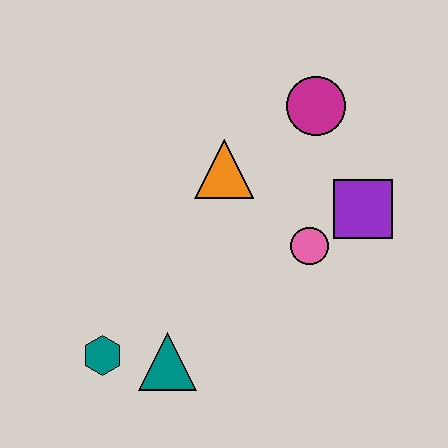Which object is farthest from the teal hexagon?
The magenta circle is farthest from the teal hexagon.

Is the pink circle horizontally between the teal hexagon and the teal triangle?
No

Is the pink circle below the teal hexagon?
No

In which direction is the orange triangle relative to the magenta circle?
The orange triangle is to the left of the magenta circle.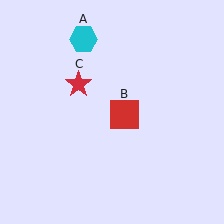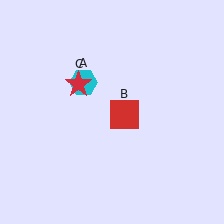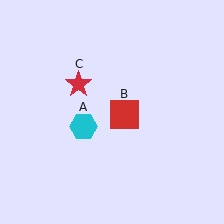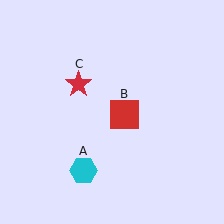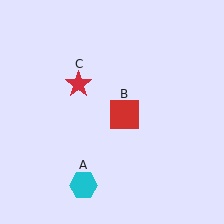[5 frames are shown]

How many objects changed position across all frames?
1 object changed position: cyan hexagon (object A).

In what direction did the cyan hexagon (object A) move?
The cyan hexagon (object A) moved down.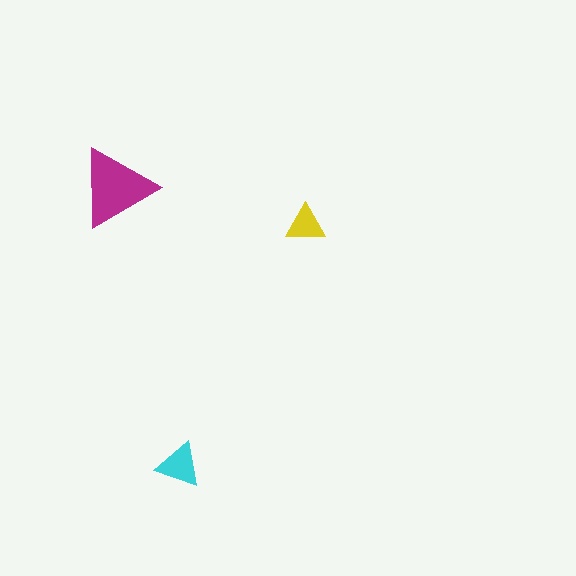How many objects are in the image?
There are 3 objects in the image.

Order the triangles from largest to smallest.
the magenta one, the cyan one, the yellow one.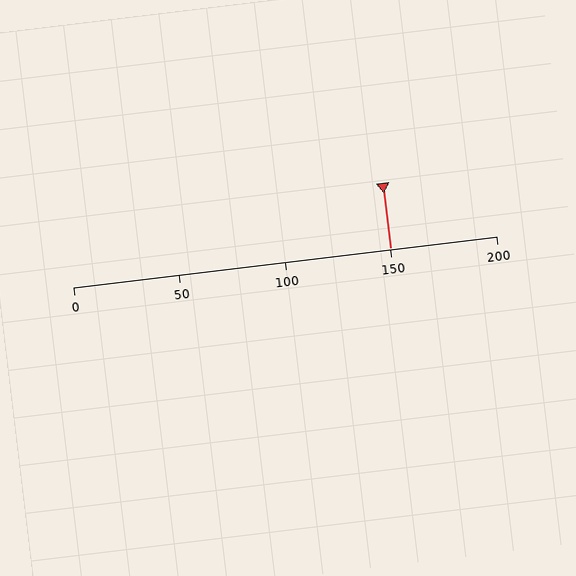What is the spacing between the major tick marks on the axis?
The major ticks are spaced 50 apart.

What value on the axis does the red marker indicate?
The marker indicates approximately 150.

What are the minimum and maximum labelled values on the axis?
The axis runs from 0 to 200.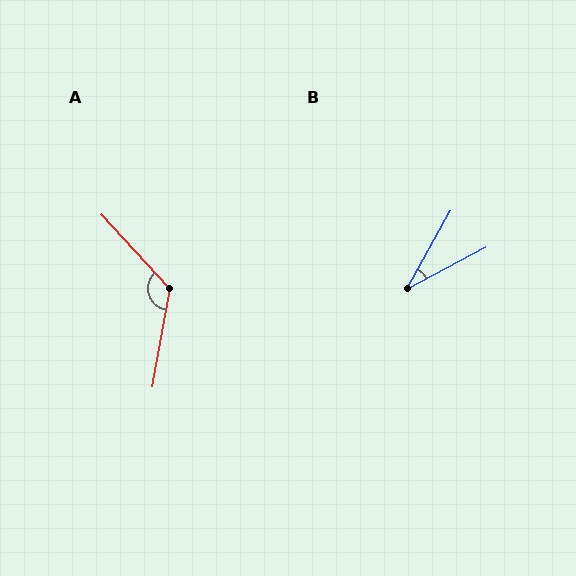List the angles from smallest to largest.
B (32°), A (127°).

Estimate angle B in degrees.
Approximately 32 degrees.